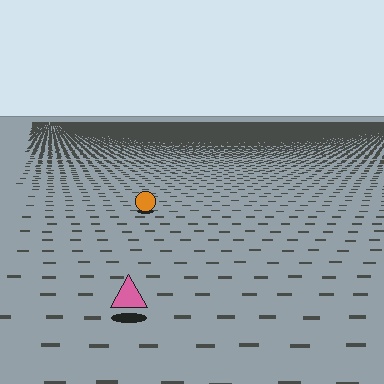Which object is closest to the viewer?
The pink triangle is closest. The texture marks near it are larger and more spread out.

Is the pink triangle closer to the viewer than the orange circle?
Yes. The pink triangle is closer — you can tell from the texture gradient: the ground texture is coarser near it.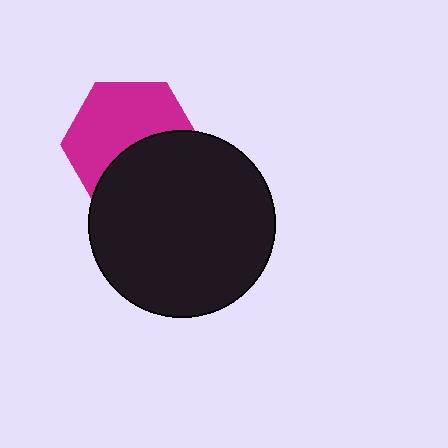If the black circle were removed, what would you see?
You would see the complete magenta hexagon.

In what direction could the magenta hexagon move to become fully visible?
The magenta hexagon could move up. That would shift it out from behind the black circle entirely.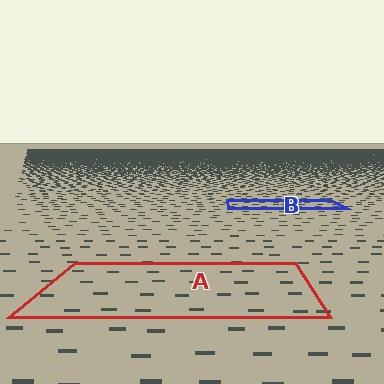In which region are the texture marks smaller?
The texture marks are smaller in region B, because it is farther away.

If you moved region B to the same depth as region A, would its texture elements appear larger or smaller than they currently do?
They would appear larger. At a closer depth, the same texture elements are projected at a bigger on-screen size.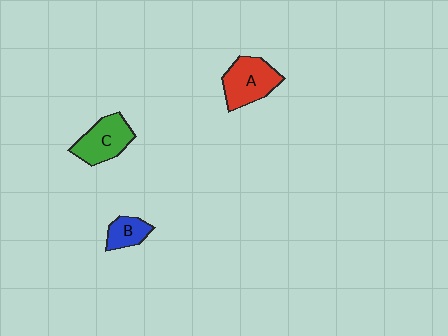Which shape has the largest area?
Shape A (red).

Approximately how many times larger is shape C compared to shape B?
Approximately 1.7 times.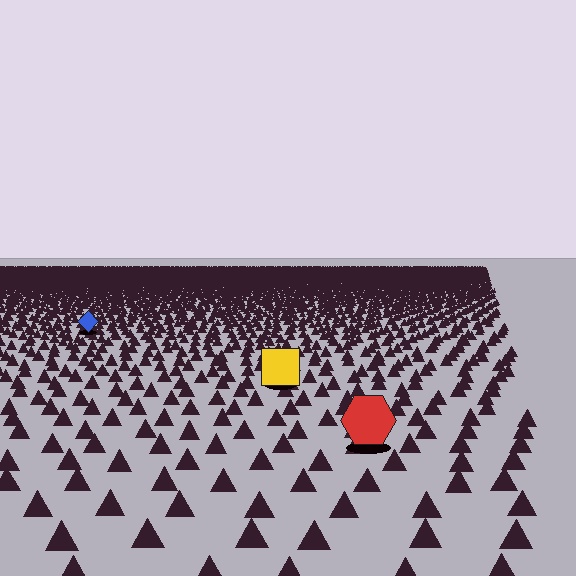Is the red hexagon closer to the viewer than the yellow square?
Yes. The red hexagon is closer — you can tell from the texture gradient: the ground texture is coarser near it.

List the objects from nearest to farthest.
From nearest to farthest: the red hexagon, the yellow square, the blue diamond.